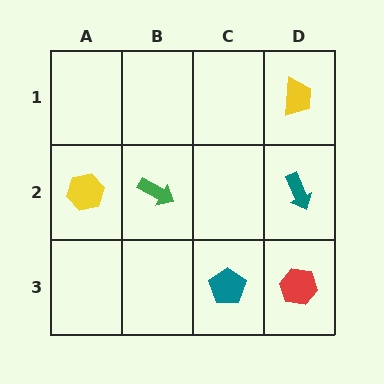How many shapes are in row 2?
3 shapes.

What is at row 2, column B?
A green arrow.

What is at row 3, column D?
A red hexagon.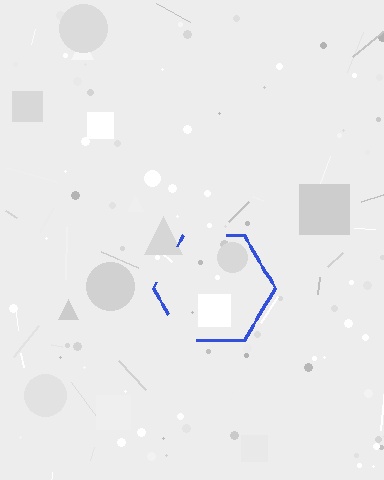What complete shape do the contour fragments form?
The contour fragments form a hexagon.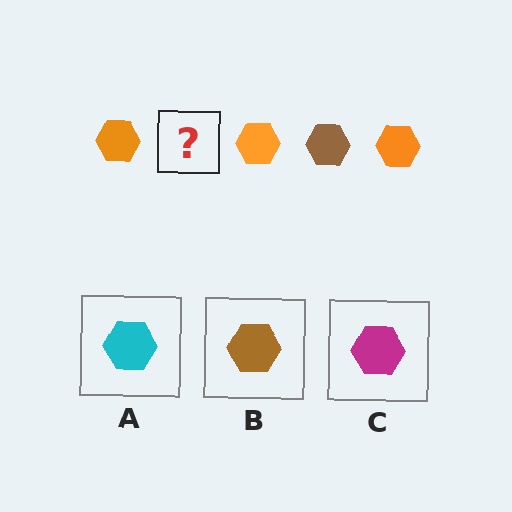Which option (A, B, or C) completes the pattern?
B.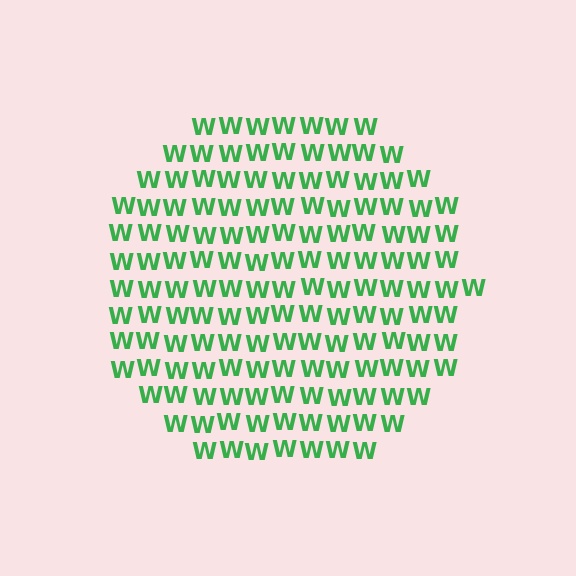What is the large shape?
The large shape is a circle.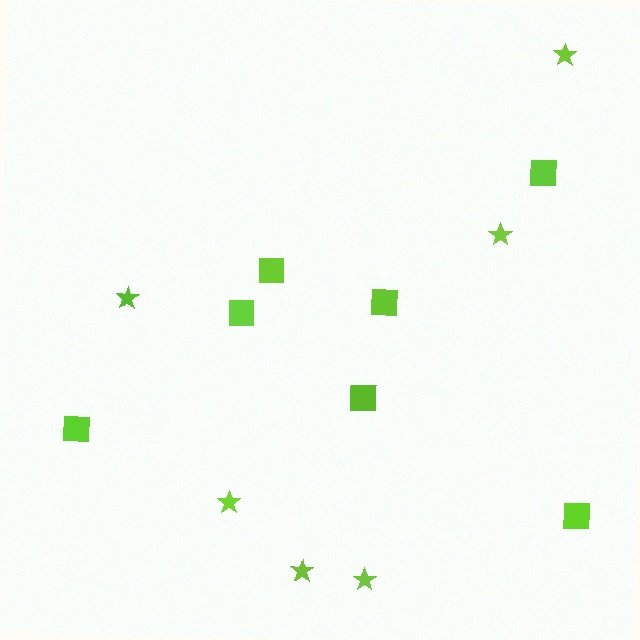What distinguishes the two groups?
There are 2 groups: one group of stars (6) and one group of squares (7).